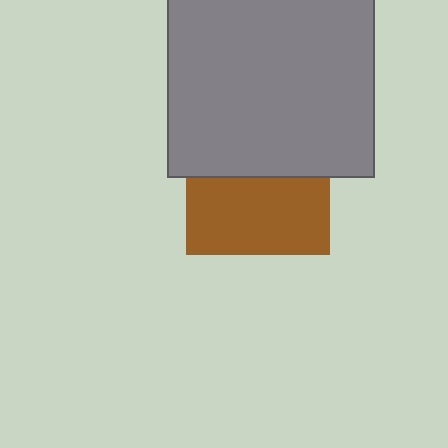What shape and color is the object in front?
The object in front is a gray square.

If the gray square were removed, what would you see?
You would see the complete brown square.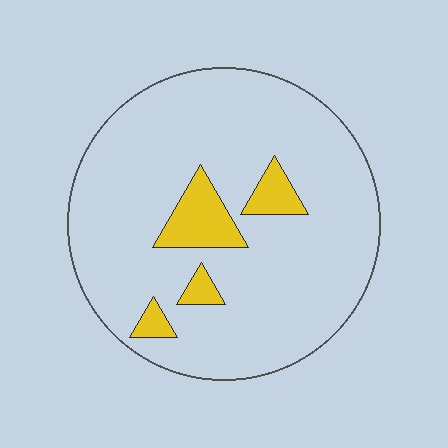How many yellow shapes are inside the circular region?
4.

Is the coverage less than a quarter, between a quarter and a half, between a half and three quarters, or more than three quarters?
Less than a quarter.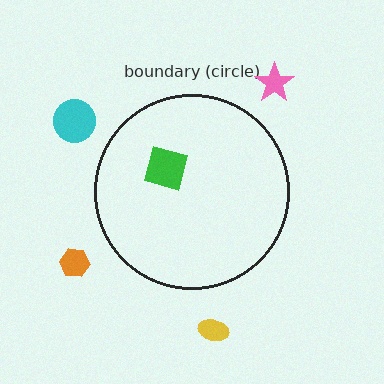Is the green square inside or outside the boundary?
Inside.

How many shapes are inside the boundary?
1 inside, 4 outside.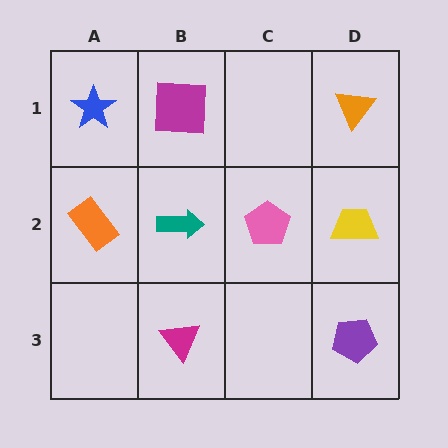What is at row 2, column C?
A pink pentagon.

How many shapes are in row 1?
3 shapes.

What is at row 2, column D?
A yellow trapezoid.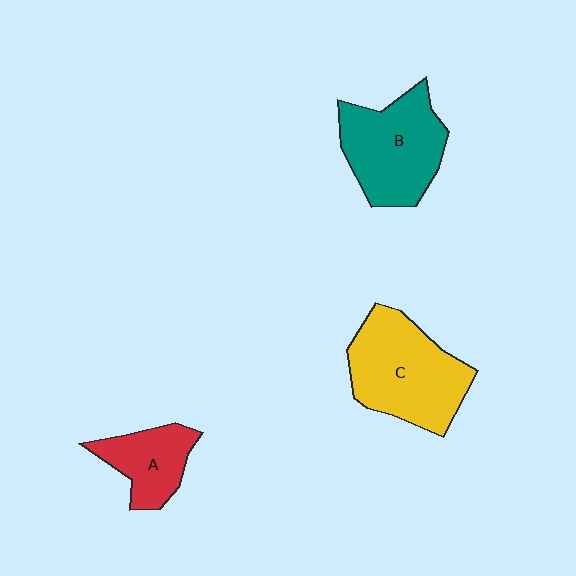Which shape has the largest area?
Shape C (yellow).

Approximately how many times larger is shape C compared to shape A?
Approximately 1.8 times.